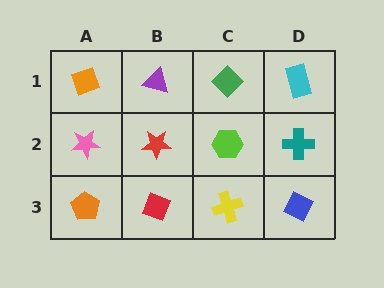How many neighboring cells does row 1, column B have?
3.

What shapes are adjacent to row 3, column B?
A red star (row 2, column B), an orange pentagon (row 3, column A), a yellow cross (row 3, column C).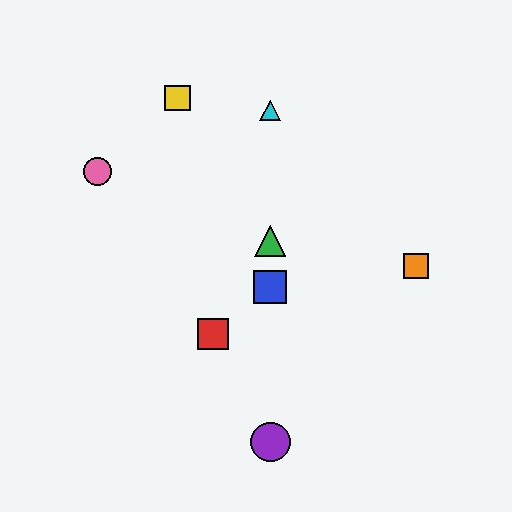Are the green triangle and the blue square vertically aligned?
Yes, both are at x≈270.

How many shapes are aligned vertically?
4 shapes (the blue square, the green triangle, the purple circle, the cyan triangle) are aligned vertically.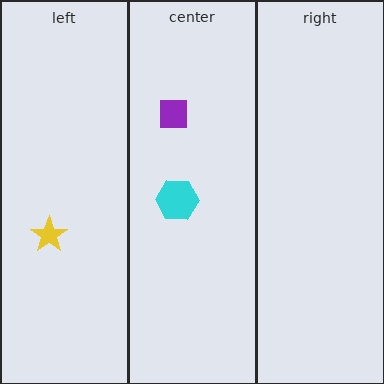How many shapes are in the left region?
1.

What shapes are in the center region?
The cyan hexagon, the purple square.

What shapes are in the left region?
The yellow star.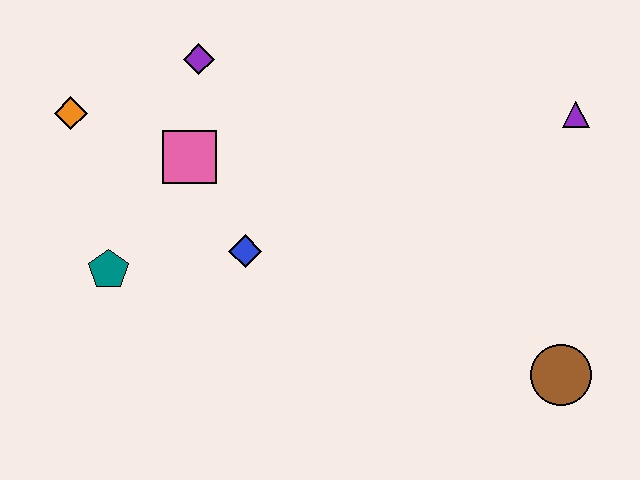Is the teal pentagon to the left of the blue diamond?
Yes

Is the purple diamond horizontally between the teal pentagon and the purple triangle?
Yes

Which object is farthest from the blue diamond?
The purple triangle is farthest from the blue diamond.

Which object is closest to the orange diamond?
The pink square is closest to the orange diamond.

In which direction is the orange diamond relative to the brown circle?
The orange diamond is to the left of the brown circle.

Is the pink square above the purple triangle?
No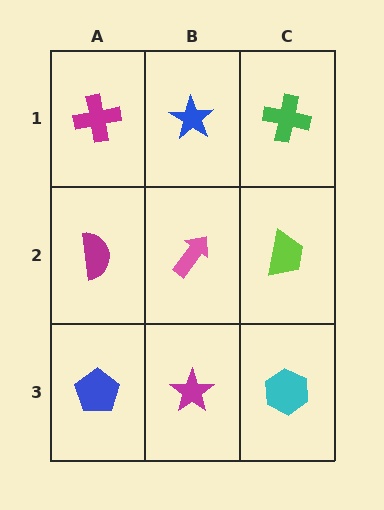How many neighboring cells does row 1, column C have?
2.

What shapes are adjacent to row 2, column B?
A blue star (row 1, column B), a magenta star (row 3, column B), a magenta semicircle (row 2, column A), a lime trapezoid (row 2, column C).